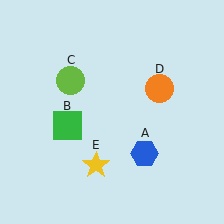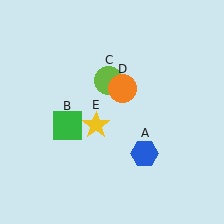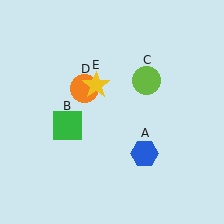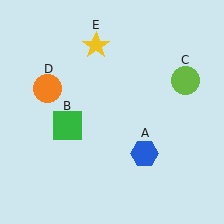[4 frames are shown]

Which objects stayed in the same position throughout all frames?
Blue hexagon (object A) and green square (object B) remained stationary.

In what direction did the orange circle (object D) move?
The orange circle (object D) moved left.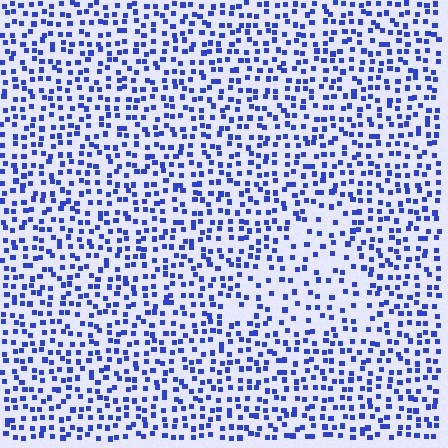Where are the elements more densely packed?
The elements are more densely packed outside the triangle boundary.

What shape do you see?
I see a triangle.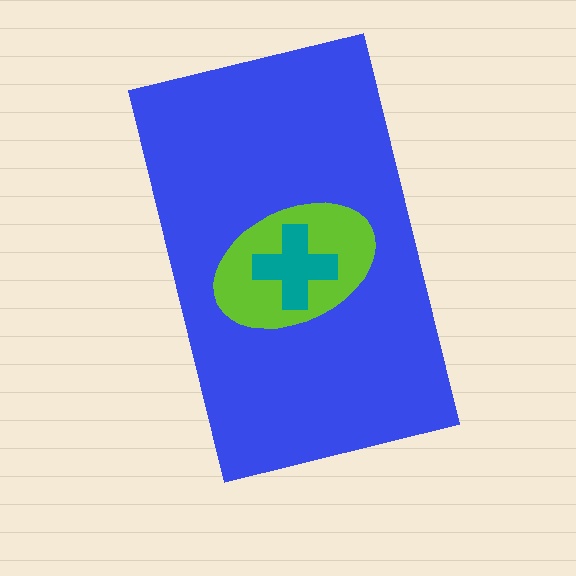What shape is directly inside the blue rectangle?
The lime ellipse.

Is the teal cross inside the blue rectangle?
Yes.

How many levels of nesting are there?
3.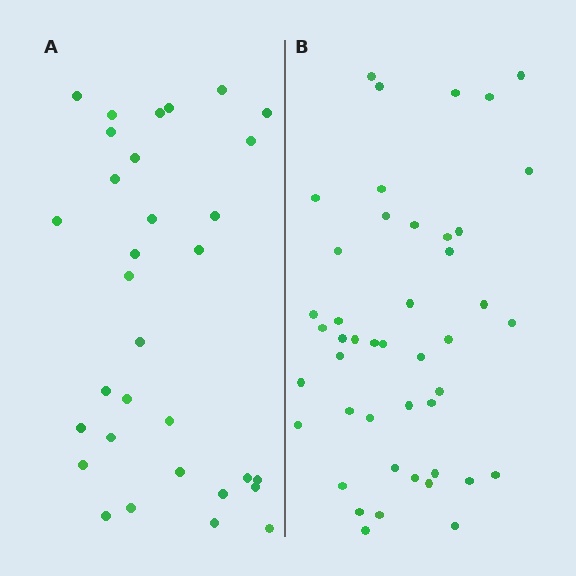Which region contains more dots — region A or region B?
Region B (the right region) has more dots.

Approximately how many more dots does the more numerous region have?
Region B has approximately 15 more dots than region A.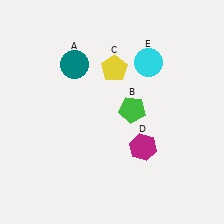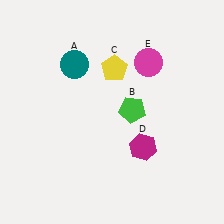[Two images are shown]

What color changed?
The circle (E) changed from cyan in Image 1 to magenta in Image 2.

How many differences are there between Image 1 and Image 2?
There is 1 difference between the two images.